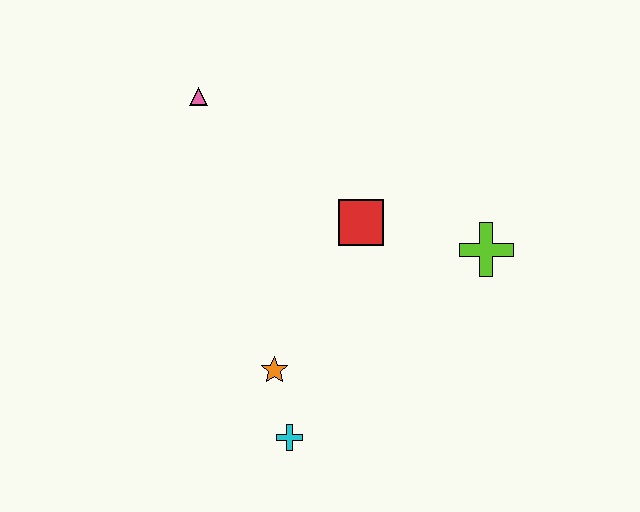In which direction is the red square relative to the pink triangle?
The red square is to the right of the pink triangle.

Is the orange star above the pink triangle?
No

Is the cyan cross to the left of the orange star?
No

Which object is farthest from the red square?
The cyan cross is farthest from the red square.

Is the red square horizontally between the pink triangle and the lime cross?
Yes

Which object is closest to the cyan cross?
The orange star is closest to the cyan cross.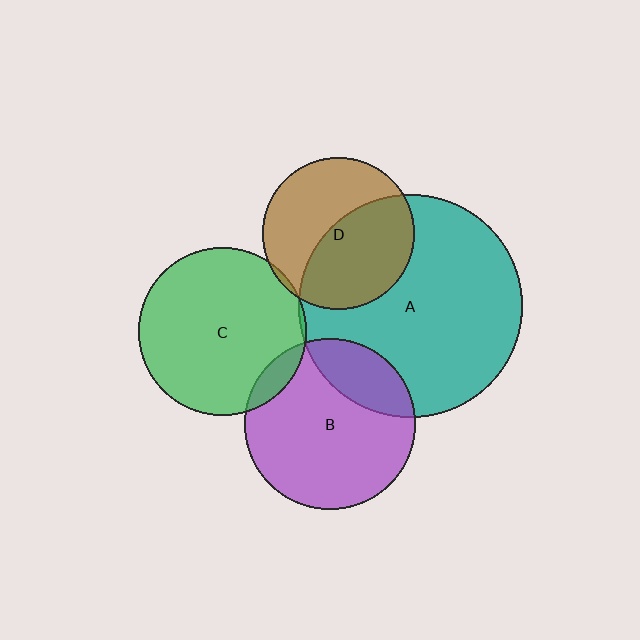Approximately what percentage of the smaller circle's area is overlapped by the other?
Approximately 5%.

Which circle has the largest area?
Circle A (teal).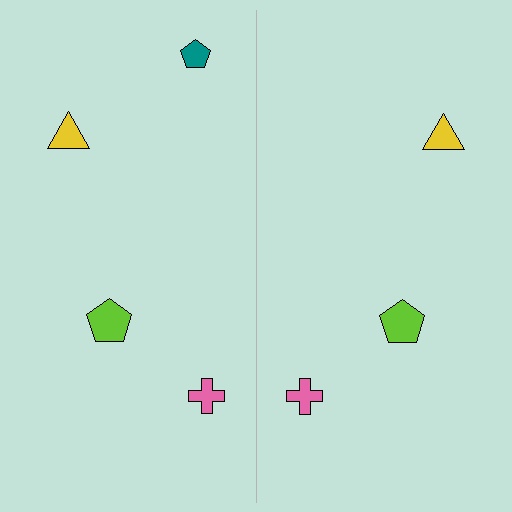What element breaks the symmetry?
A teal pentagon is missing from the right side.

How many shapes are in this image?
There are 7 shapes in this image.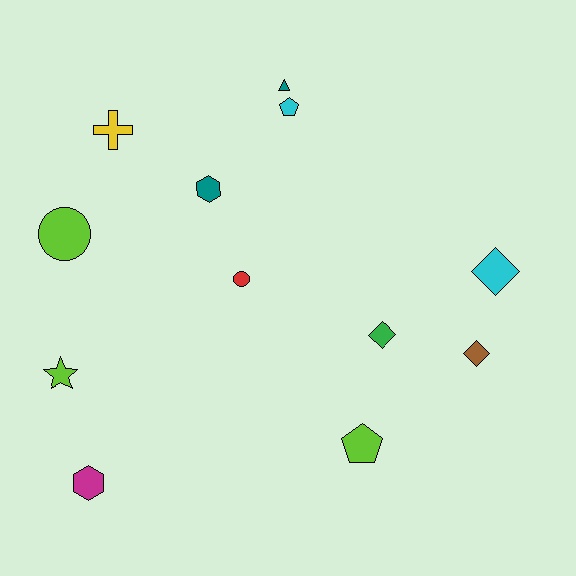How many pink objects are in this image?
There are no pink objects.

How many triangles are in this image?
There is 1 triangle.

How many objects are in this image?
There are 12 objects.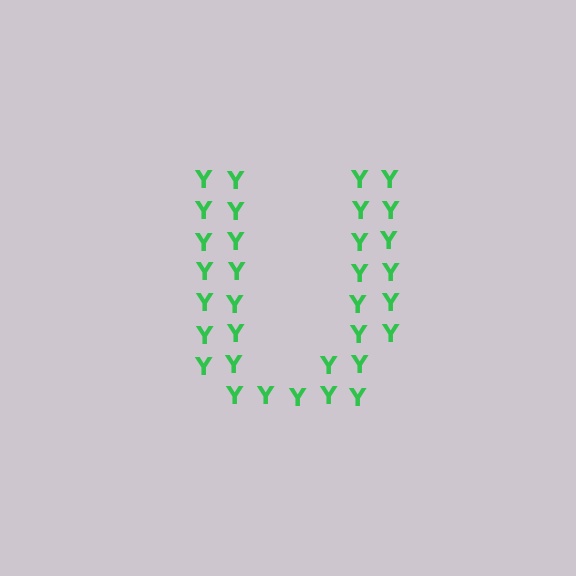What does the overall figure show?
The overall figure shows the letter U.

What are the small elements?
The small elements are letter Y's.